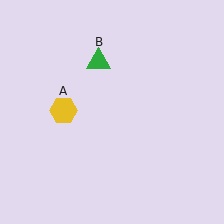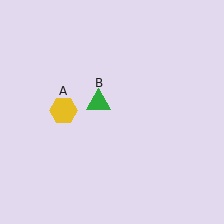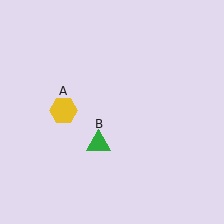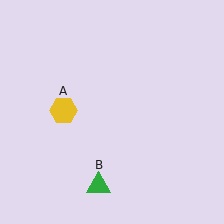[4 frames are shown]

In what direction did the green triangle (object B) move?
The green triangle (object B) moved down.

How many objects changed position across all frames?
1 object changed position: green triangle (object B).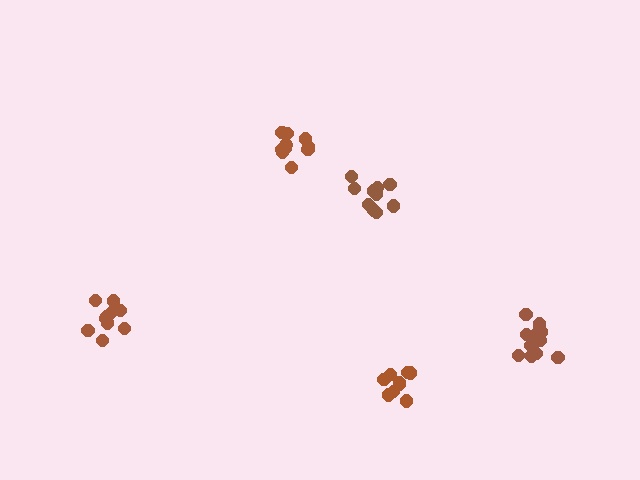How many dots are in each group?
Group 1: 10 dots, Group 2: 10 dots, Group 3: 12 dots, Group 4: 10 dots, Group 5: 9 dots (51 total).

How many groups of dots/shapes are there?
There are 5 groups.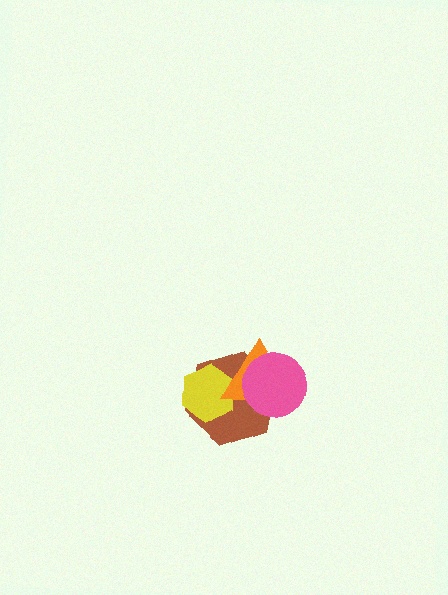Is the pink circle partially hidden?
No, no other shape covers it.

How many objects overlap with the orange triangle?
3 objects overlap with the orange triangle.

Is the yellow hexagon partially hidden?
Yes, it is partially covered by another shape.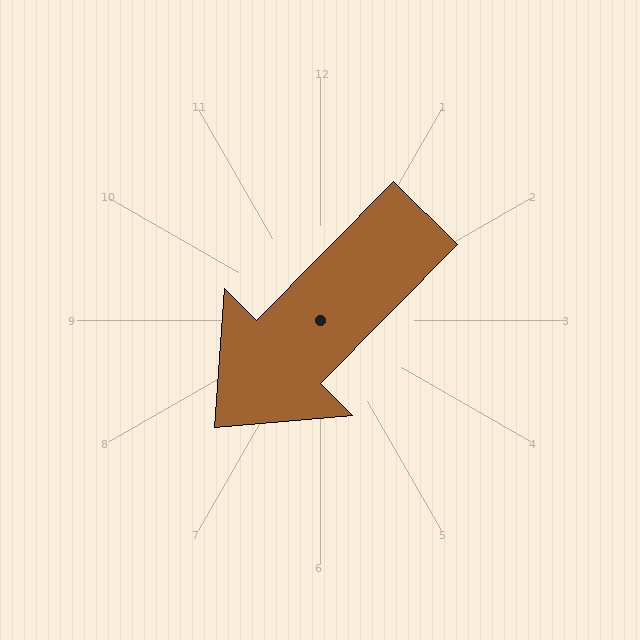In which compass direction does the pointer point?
Southwest.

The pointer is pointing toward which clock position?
Roughly 7 o'clock.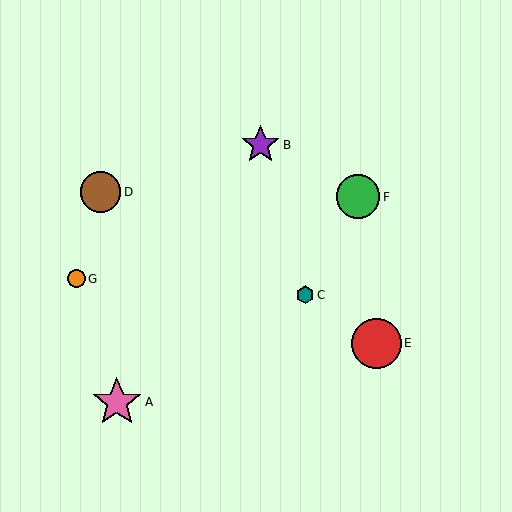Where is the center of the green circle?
The center of the green circle is at (358, 197).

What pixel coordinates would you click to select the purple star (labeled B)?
Click at (260, 145) to select the purple star B.